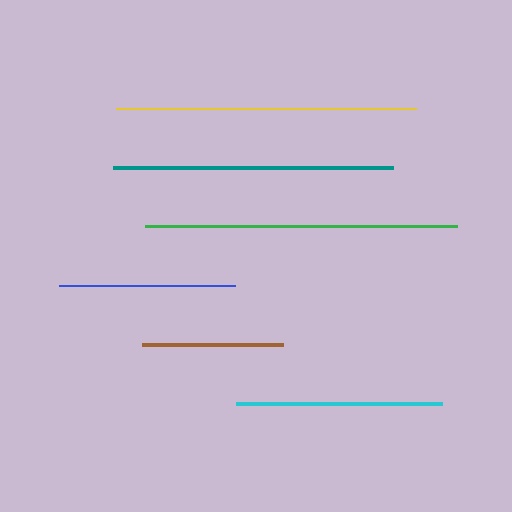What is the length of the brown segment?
The brown segment is approximately 140 pixels long.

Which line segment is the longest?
The green line is the longest at approximately 312 pixels.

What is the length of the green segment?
The green segment is approximately 312 pixels long.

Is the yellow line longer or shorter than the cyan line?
The yellow line is longer than the cyan line.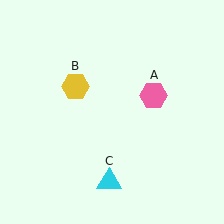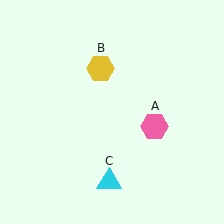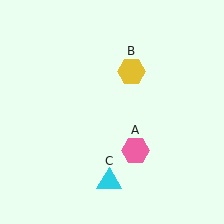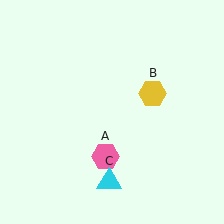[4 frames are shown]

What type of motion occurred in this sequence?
The pink hexagon (object A), yellow hexagon (object B) rotated clockwise around the center of the scene.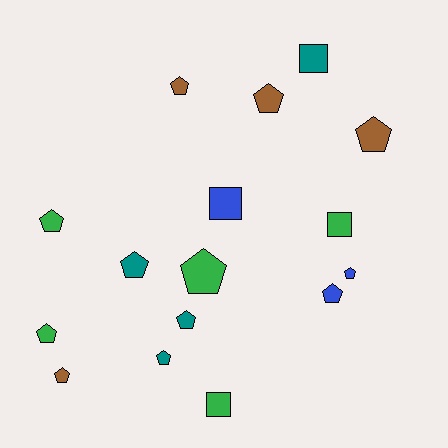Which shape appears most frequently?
Pentagon, with 12 objects.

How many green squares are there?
There are 2 green squares.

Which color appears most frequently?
Green, with 5 objects.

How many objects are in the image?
There are 16 objects.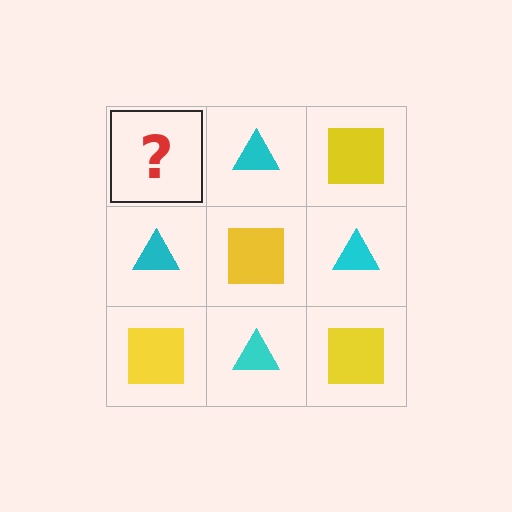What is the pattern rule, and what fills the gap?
The rule is that it alternates yellow square and cyan triangle in a checkerboard pattern. The gap should be filled with a yellow square.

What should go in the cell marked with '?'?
The missing cell should contain a yellow square.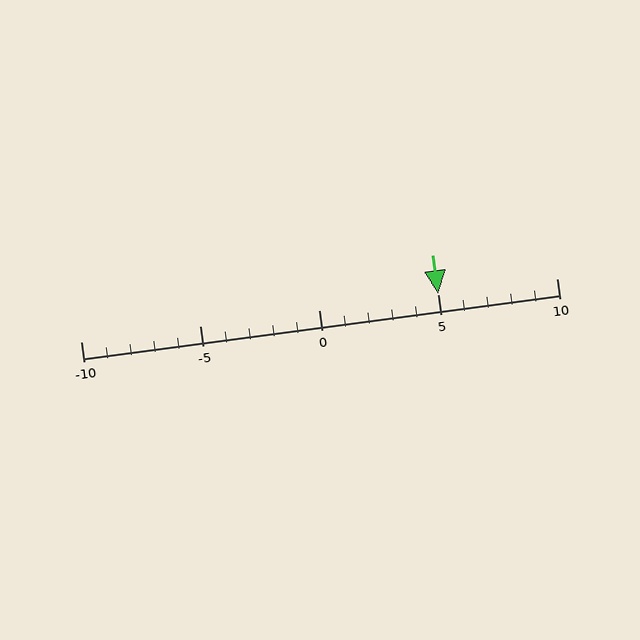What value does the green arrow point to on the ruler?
The green arrow points to approximately 5.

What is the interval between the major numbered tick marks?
The major tick marks are spaced 5 units apart.